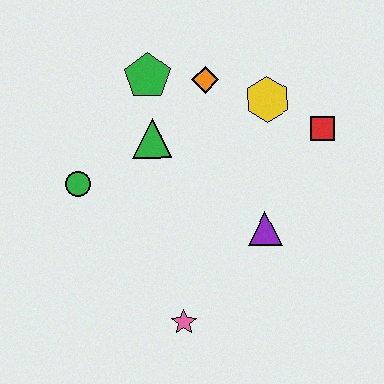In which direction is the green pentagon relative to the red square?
The green pentagon is to the left of the red square.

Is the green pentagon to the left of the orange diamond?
Yes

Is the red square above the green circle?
Yes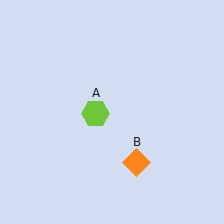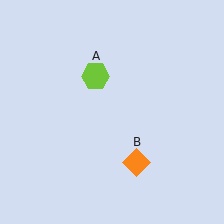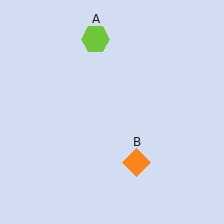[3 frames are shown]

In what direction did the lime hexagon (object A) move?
The lime hexagon (object A) moved up.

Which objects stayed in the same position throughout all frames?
Orange diamond (object B) remained stationary.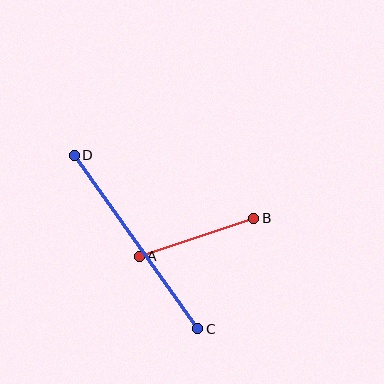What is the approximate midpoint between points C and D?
The midpoint is at approximately (136, 242) pixels.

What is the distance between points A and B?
The distance is approximately 121 pixels.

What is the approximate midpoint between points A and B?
The midpoint is at approximately (197, 237) pixels.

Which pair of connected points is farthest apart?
Points C and D are farthest apart.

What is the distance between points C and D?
The distance is approximately 213 pixels.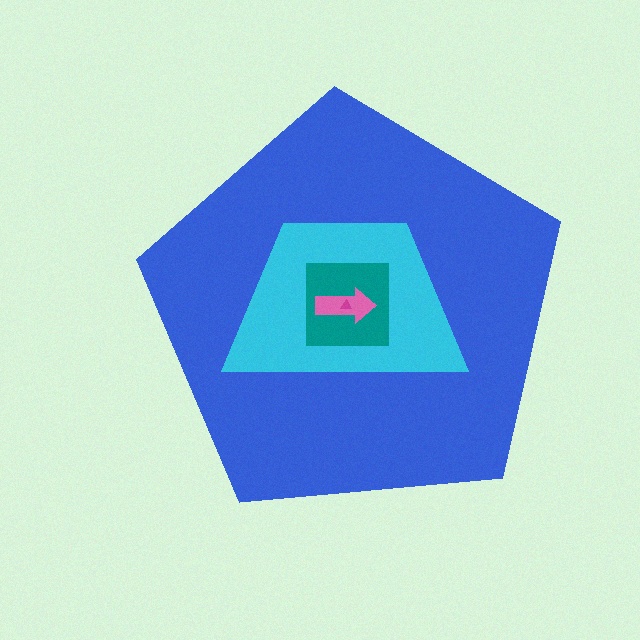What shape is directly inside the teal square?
The pink arrow.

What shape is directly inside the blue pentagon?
The cyan trapezoid.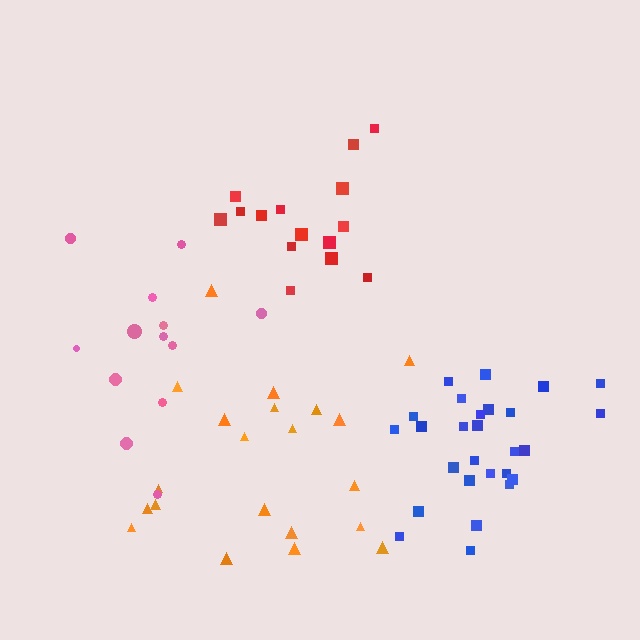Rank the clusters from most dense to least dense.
blue, red, orange, pink.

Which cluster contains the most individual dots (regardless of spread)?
Blue (27).